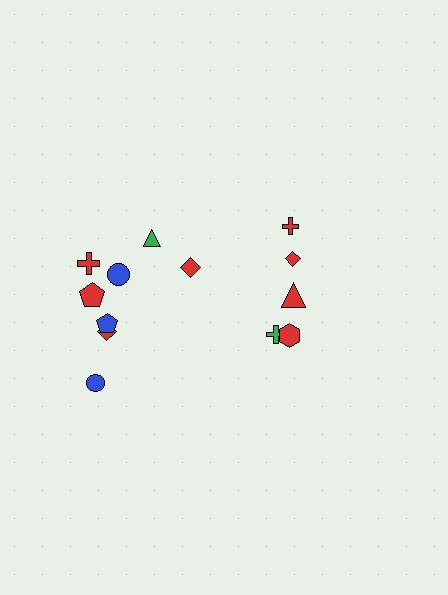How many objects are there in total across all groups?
There are 13 objects.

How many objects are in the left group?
There are 8 objects.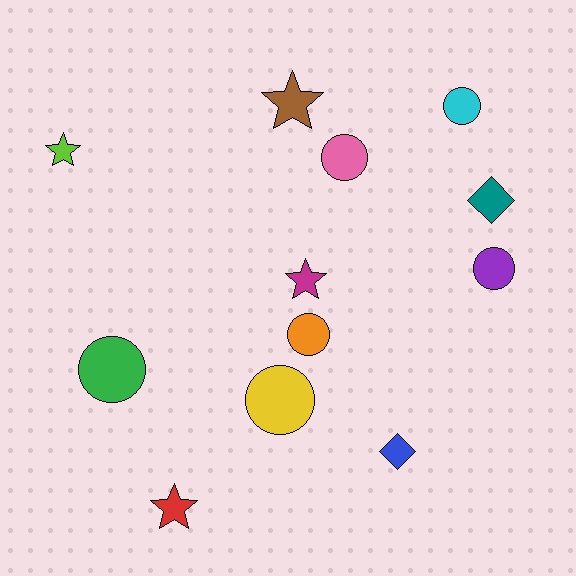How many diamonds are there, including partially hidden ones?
There are 2 diamonds.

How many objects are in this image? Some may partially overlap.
There are 12 objects.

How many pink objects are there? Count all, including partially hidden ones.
There is 1 pink object.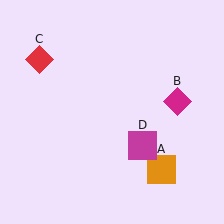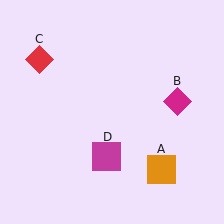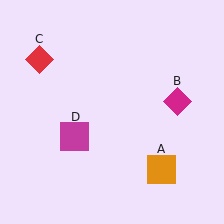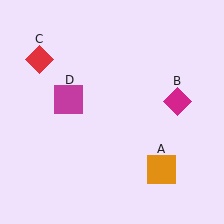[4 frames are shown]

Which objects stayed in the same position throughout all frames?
Orange square (object A) and magenta diamond (object B) and red diamond (object C) remained stationary.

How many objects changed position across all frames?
1 object changed position: magenta square (object D).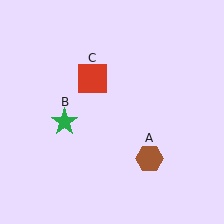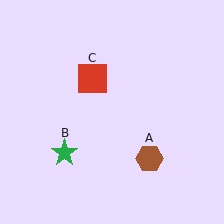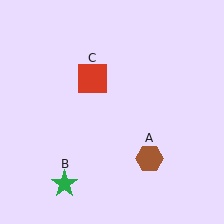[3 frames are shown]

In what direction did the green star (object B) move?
The green star (object B) moved down.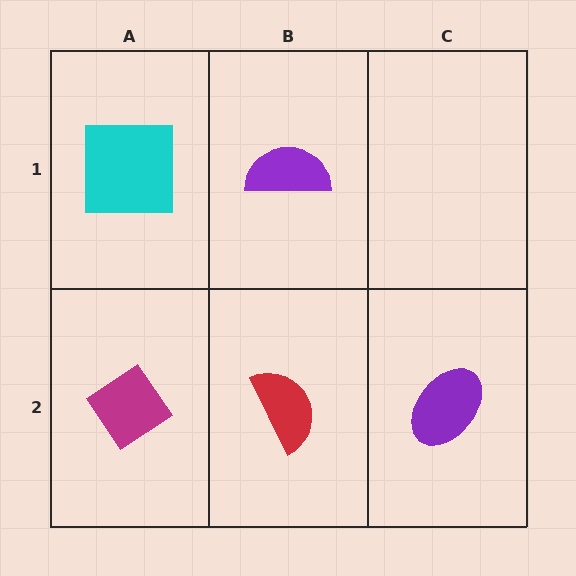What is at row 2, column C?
A purple ellipse.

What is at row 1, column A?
A cyan square.